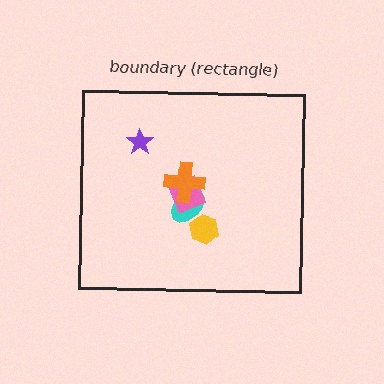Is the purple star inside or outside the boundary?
Inside.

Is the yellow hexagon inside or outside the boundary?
Inside.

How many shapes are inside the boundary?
5 inside, 0 outside.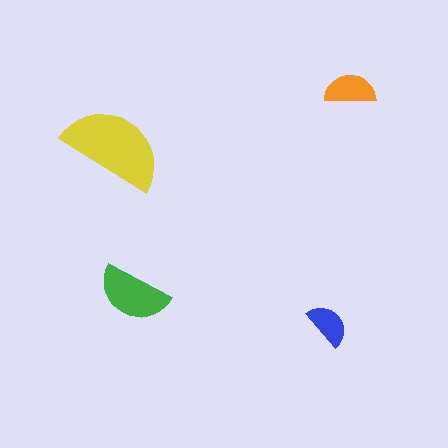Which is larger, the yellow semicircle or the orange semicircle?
The yellow one.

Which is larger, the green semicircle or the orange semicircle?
The green one.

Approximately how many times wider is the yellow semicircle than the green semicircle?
About 1.5 times wider.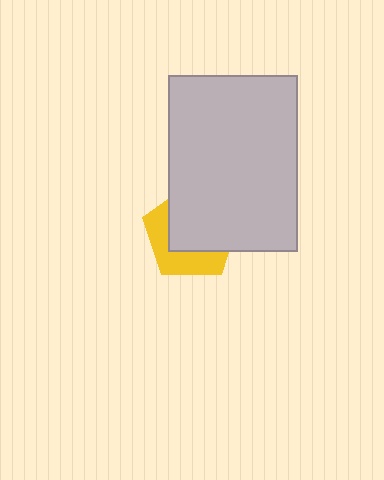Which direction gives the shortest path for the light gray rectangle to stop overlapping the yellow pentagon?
Moving toward the upper-right gives the shortest separation.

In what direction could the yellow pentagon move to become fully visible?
The yellow pentagon could move toward the lower-left. That would shift it out from behind the light gray rectangle entirely.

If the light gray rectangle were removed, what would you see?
You would see the complete yellow pentagon.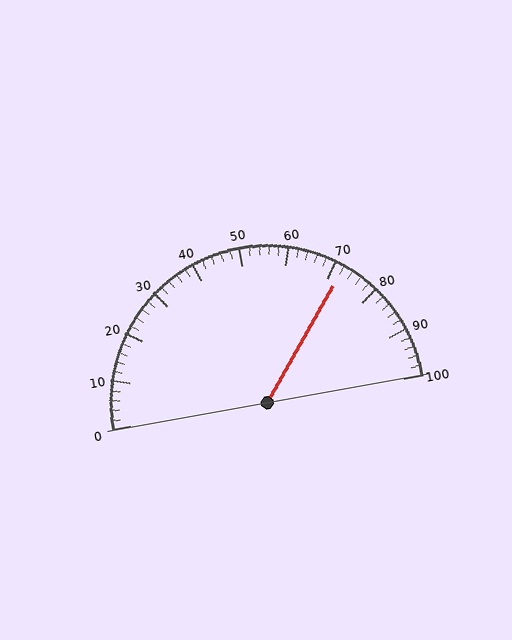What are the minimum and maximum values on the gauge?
The gauge ranges from 0 to 100.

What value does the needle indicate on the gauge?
The needle indicates approximately 72.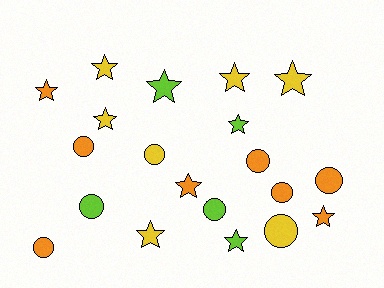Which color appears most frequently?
Orange, with 8 objects.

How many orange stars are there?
There are 3 orange stars.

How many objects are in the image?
There are 20 objects.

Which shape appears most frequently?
Star, with 11 objects.